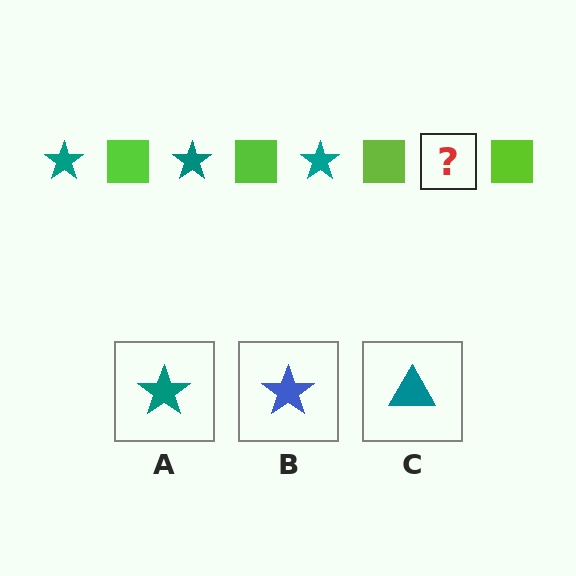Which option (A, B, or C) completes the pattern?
A.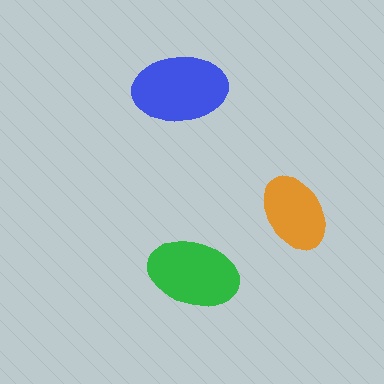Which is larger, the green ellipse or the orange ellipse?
The green one.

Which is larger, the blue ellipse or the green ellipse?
The blue one.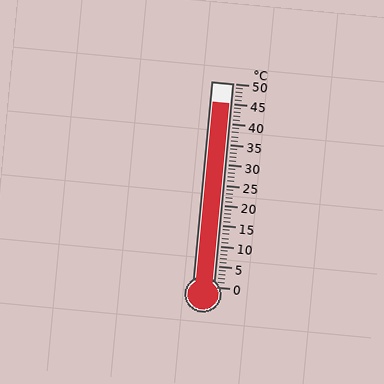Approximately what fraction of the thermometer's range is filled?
The thermometer is filled to approximately 90% of its range.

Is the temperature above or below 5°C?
The temperature is above 5°C.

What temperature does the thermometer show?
The thermometer shows approximately 45°C.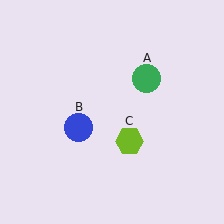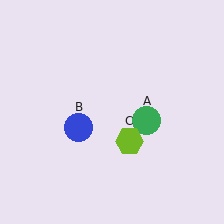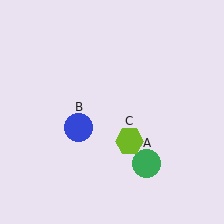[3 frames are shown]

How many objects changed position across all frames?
1 object changed position: green circle (object A).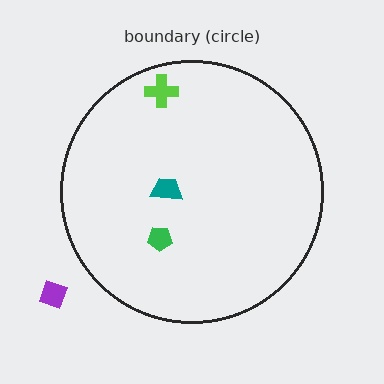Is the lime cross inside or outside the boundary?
Inside.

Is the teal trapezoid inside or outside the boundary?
Inside.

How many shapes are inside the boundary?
3 inside, 1 outside.